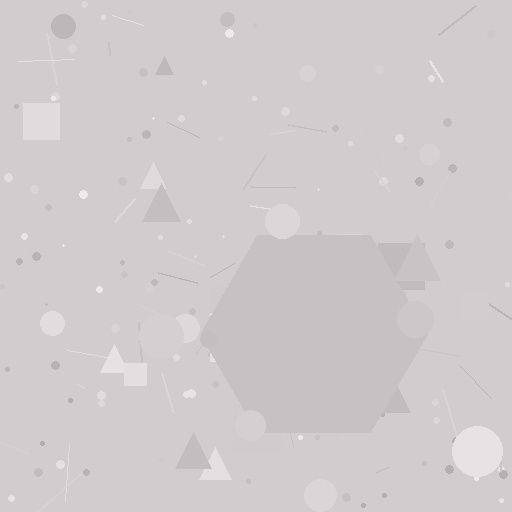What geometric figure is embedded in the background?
A hexagon is embedded in the background.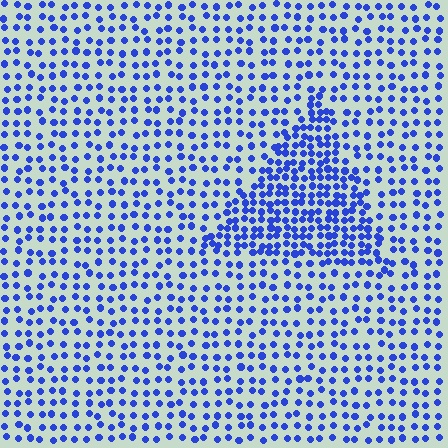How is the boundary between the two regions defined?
The boundary is defined by a change in element density (approximately 2.0x ratio). All elements are the same color, size, and shape.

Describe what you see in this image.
The image contains small blue elements arranged at two different densities. A triangle-shaped region is visible where the elements are more densely packed than the surrounding area.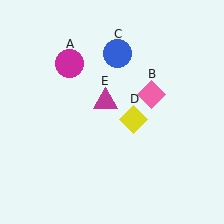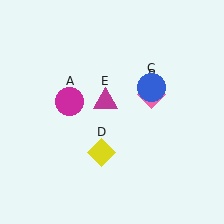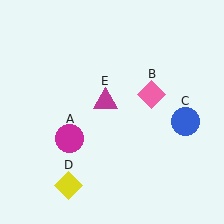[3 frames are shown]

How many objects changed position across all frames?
3 objects changed position: magenta circle (object A), blue circle (object C), yellow diamond (object D).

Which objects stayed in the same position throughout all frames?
Pink diamond (object B) and magenta triangle (object E) remained stationary.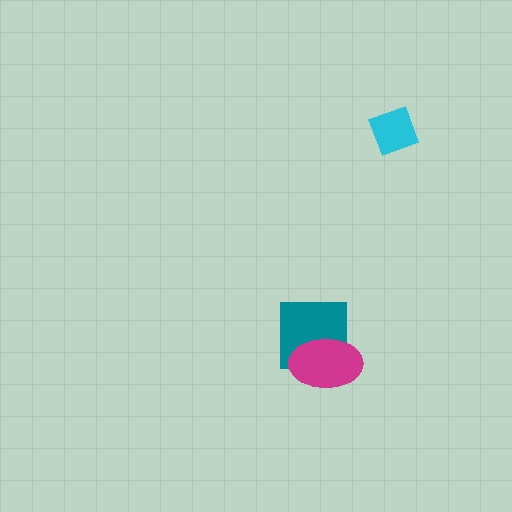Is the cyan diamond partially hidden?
No, no other shape covers it.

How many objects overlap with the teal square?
1 object overlaps with the teal square.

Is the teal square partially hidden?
Yes, it is partially covered by another shape.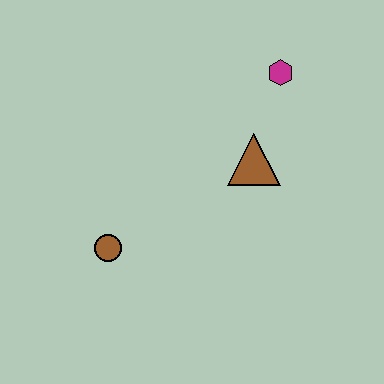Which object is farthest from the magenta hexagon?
The brown circle is farthest from the magenta hexagon.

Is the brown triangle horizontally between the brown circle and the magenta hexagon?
Yes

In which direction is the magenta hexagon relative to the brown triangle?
The magenta hexagon is above the brown triangle.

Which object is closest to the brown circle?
The brown triangle is closest to the brown circle.